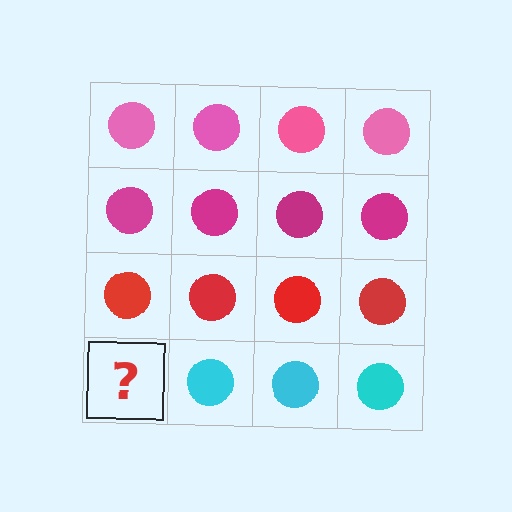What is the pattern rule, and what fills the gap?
The rule is that each row has a consistent color. The gap should be filled with a cyan circle.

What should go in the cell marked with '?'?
The missing cell should contain a cyan circle.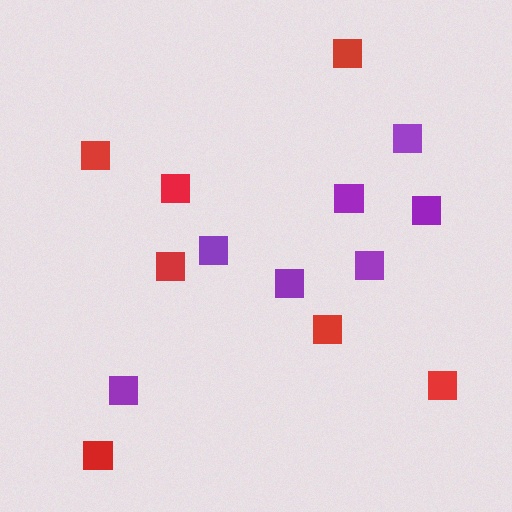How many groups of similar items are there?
There are 2 groups: one group of red squares (7) and one group of purple squares (7).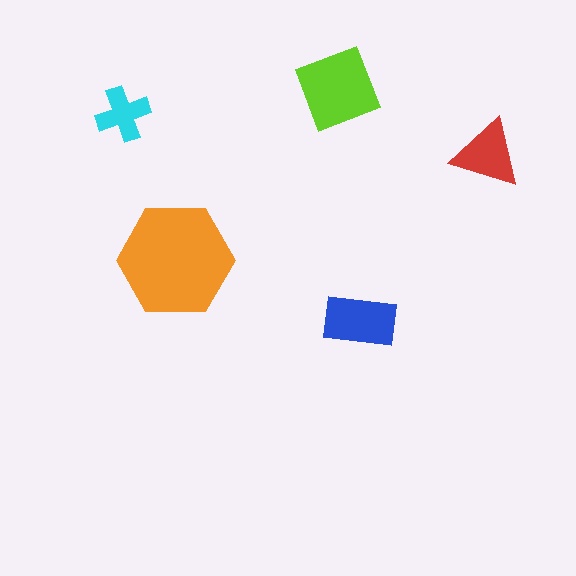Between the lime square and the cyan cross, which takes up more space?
The lime square.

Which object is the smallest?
The cyan cross.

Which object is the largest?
The orange hexagon.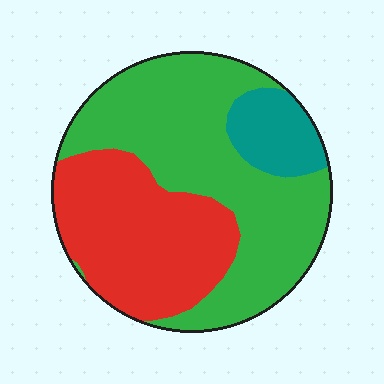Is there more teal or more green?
Green.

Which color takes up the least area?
Teal, at roughly 10%.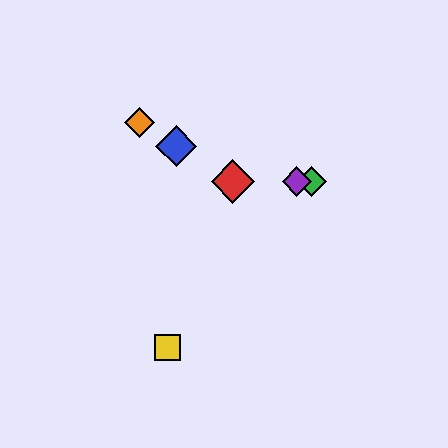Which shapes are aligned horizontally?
The red diamond, the green diamond, the purple diamond are aligned horizontally.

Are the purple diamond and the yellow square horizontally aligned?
No, the purple diamond is at y≈182 and the yellow square is at y≈348.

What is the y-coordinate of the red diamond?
The red diamond is at y≈182.